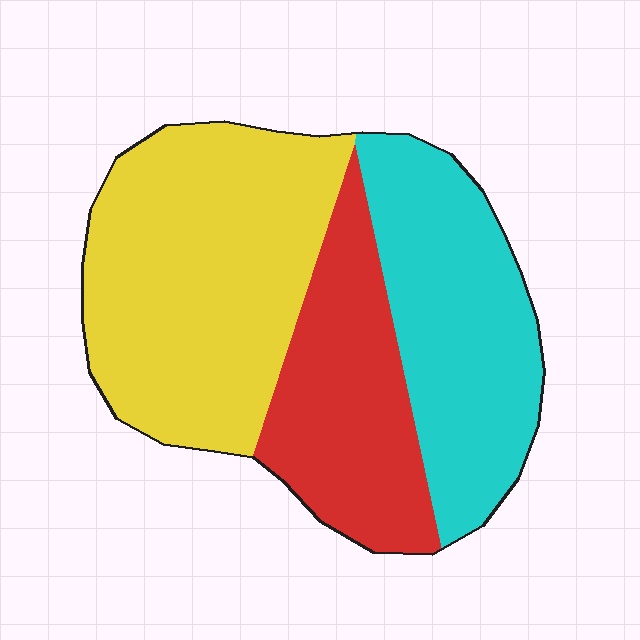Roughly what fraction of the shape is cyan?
Cyan takes up about one third (1/3) of the shape.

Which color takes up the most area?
Yellow, at roughly 45%.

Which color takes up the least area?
Red, at roughly 25%.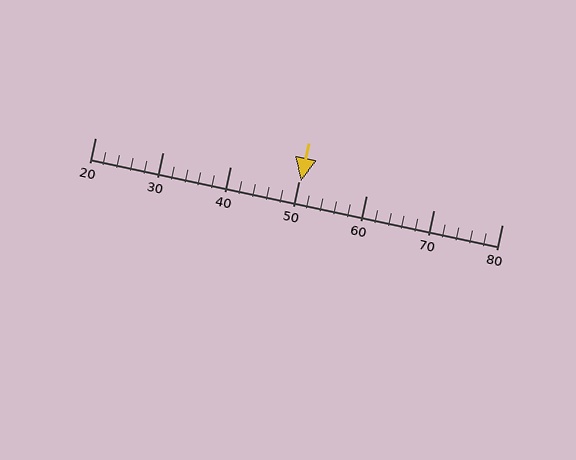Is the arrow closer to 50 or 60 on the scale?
The arrow is closer to 50.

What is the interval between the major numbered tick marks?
The major tick marks are spaced 10 units apart.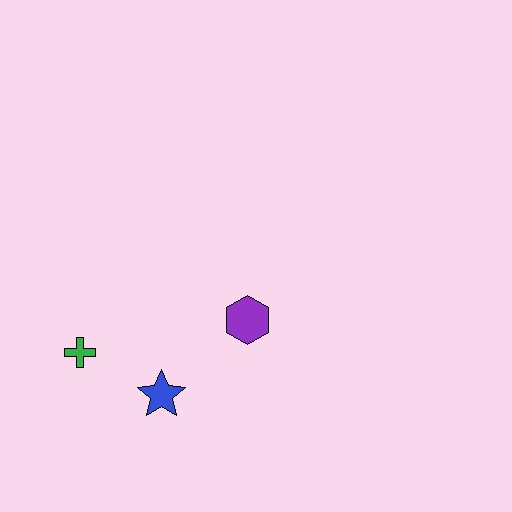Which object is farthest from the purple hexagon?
The green cross is farthest from the purple hexagon.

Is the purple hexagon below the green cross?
No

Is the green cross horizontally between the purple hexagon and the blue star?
No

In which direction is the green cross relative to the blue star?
The green cross is to the left of the blue star.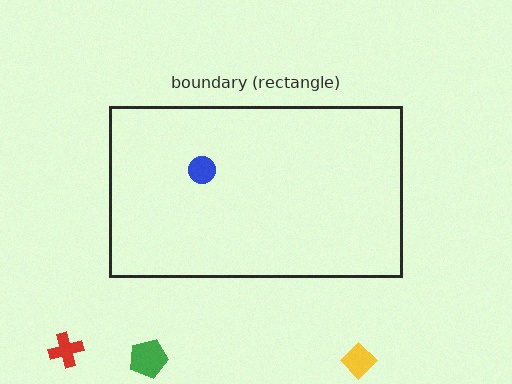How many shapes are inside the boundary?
1 inside, 3 outside.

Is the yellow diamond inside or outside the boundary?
Outside.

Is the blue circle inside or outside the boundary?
Inside.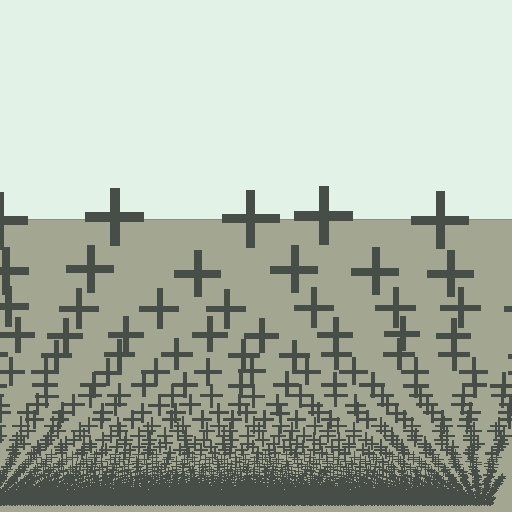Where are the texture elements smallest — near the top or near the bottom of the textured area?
Near the bottom.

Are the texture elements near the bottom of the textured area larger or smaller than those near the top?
Smaller. The gradient is inverted — elements near the bottom are smaller and denser.